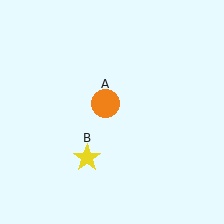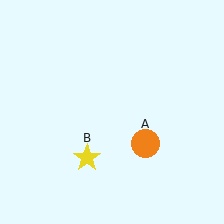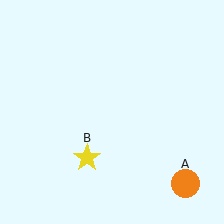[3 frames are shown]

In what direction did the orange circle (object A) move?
The orange circle (object A) moved down and to the right.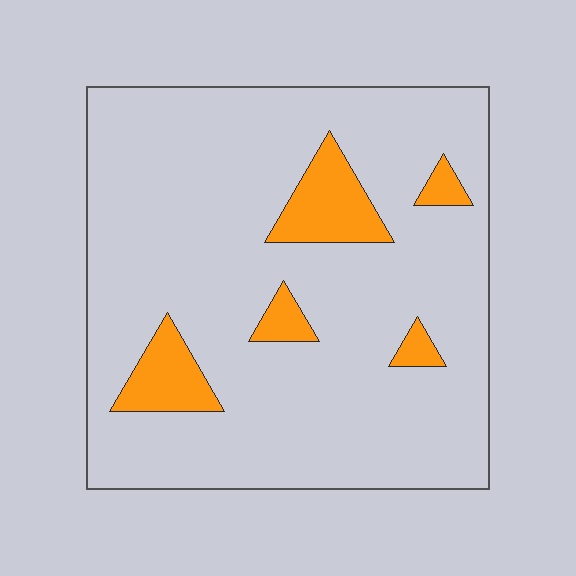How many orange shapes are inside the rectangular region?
5.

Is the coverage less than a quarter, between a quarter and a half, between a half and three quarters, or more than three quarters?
Less than a quarter.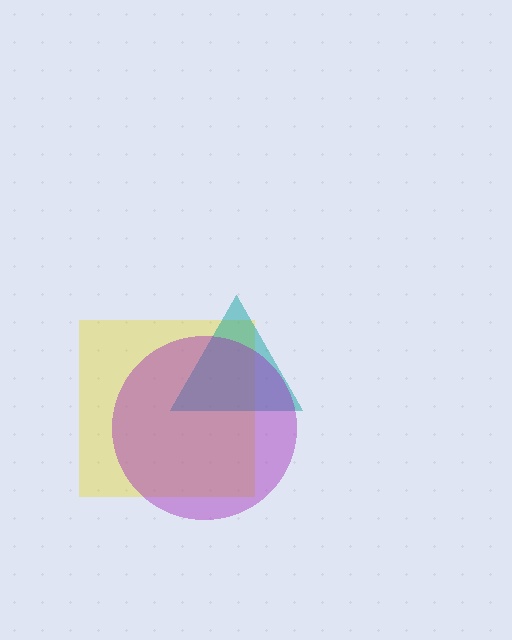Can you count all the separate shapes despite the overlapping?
Yes, there are 3 separate shapes.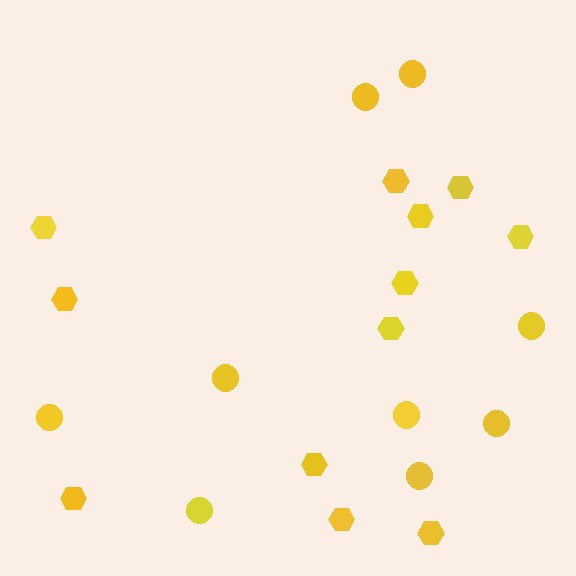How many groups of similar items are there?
There are 2 groups: one group of circles (9) and one group of hexagons (12).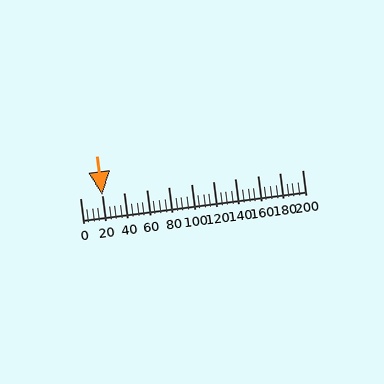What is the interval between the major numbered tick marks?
The major tick marks are spaced 20 units apart.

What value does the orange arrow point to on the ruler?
The orange arrow points to approximately 20.